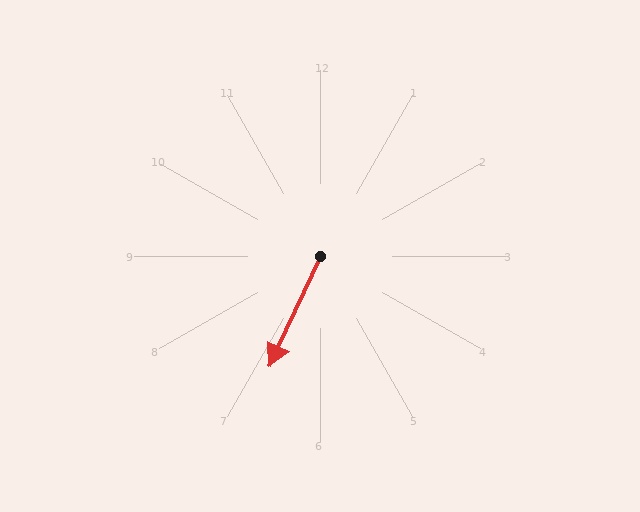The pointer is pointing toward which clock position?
Roughly 7 o'clock.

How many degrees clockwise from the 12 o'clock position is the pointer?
Approximately 205 degrees.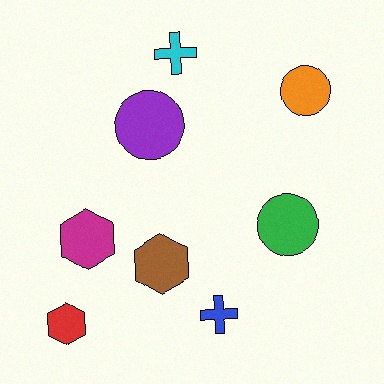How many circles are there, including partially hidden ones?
There are 3 circles.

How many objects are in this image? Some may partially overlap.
There are 8 objects.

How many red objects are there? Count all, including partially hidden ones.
There is 1 red object.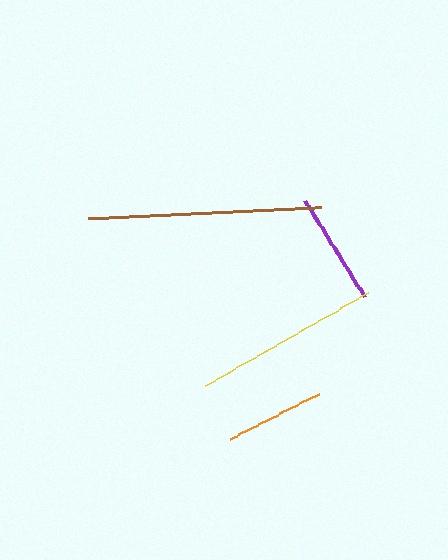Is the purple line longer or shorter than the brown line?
The brown line is longer than the purple line.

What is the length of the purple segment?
The purple segment is approximately 113 pixels long.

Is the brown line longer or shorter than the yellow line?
The brown line is longer than the yellow line.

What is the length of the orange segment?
The orange segment is approximately 99 pixels long.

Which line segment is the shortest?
The orange line is the shortest at approximately 99 pixels.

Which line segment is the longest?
The brown line is the longest at approximately 232 pixels.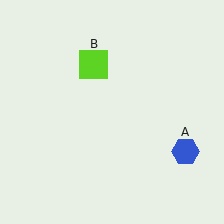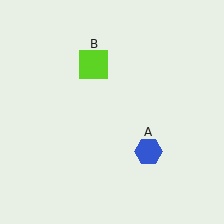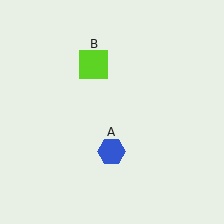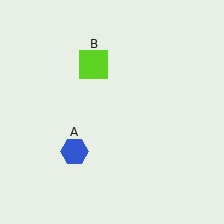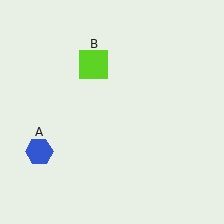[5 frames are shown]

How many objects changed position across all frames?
1 object changed position: blue hexagon (object A).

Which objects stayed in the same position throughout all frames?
Lime square (object B) remained stationary.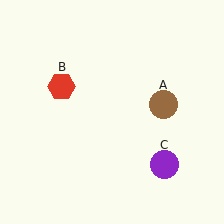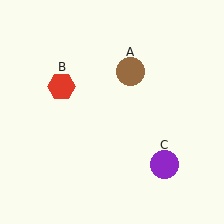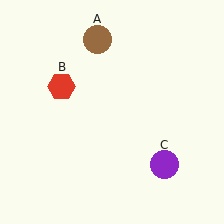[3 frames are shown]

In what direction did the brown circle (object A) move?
The brown circle (object A) moved up and to the left.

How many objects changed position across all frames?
1 object changed position: brown circle (object A).